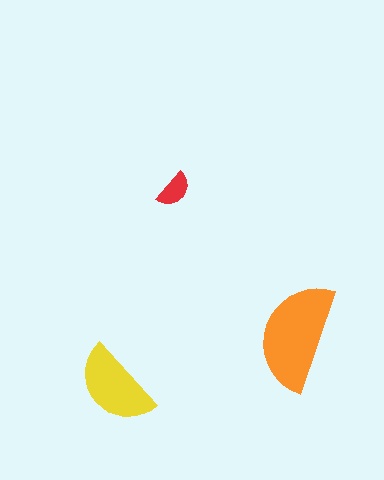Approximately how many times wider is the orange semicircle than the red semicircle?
About 3 times wider.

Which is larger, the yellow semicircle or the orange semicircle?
The orange one.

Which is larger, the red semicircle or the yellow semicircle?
The yellow one.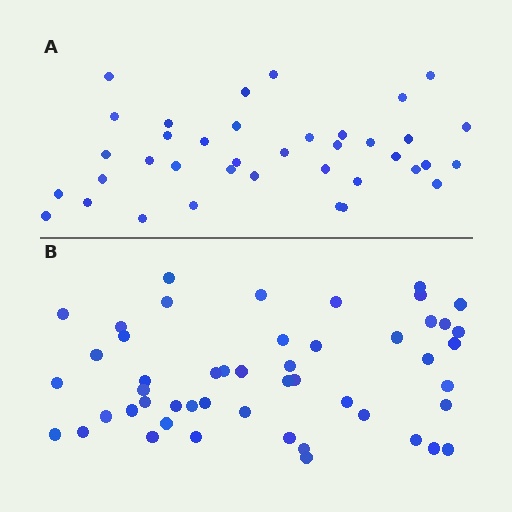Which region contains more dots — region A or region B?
Region B (the bottom region) has more dots.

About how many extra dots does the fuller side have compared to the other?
Region B has roughly 12 or so more dots than region A.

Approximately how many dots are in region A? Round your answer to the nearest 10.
About 40 dots. (The exact count is 38, which rounds to 40.)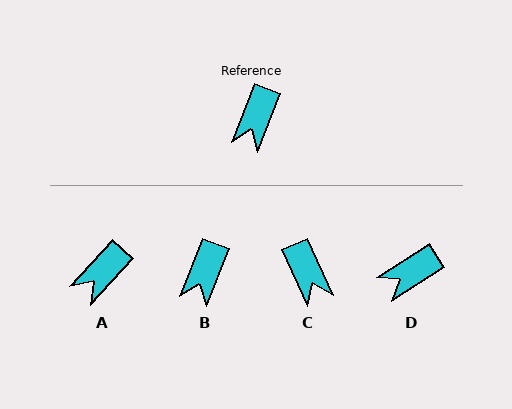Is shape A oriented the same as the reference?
No, it is off by about 21 degrees.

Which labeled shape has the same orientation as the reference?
B.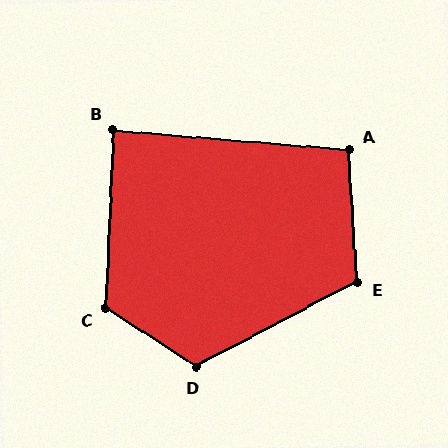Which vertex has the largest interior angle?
C, at approximately 120 degrees.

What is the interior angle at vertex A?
Approximately 98 degrees (obtuse).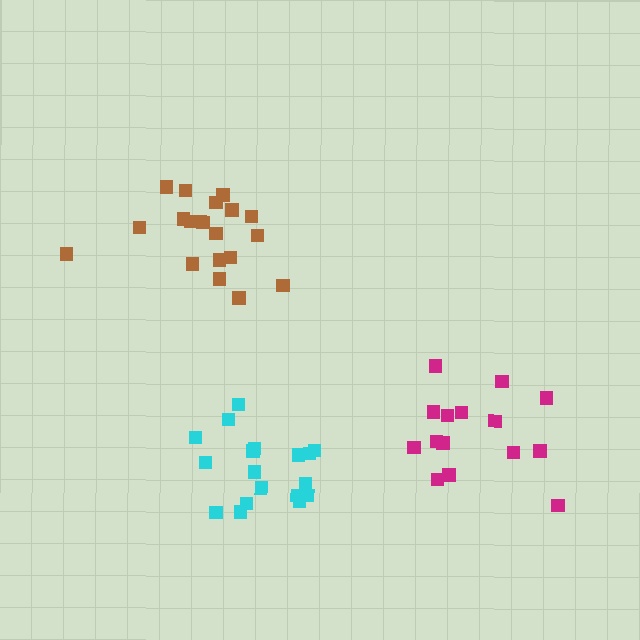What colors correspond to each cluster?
The clusters are colored: brown, magenta, cyan.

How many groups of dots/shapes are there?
There are 3 groups.